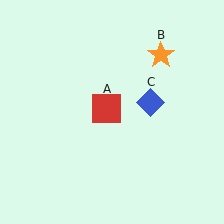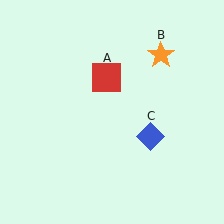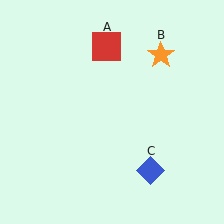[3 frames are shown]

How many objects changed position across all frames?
2 objects changed position: red square (object A), blue diamond (object C).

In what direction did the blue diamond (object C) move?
The blue diamond (object C) moved down.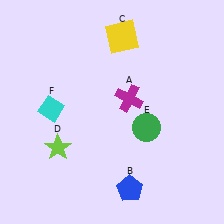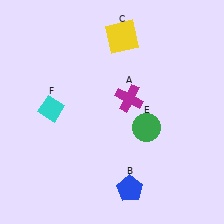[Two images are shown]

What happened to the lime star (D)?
The lime star (D) was removed in Image 2. It was in the bottom-left area of Image 1.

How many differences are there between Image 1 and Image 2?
There is 1 difference between the two images.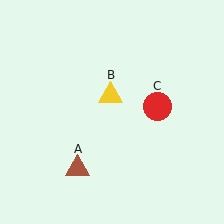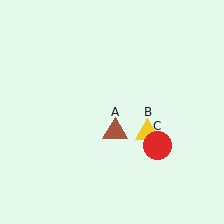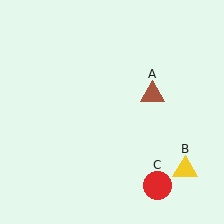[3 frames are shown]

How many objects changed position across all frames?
3 objects changed position: brown triangle (object A), yellow triangle (object B), red circle (object C).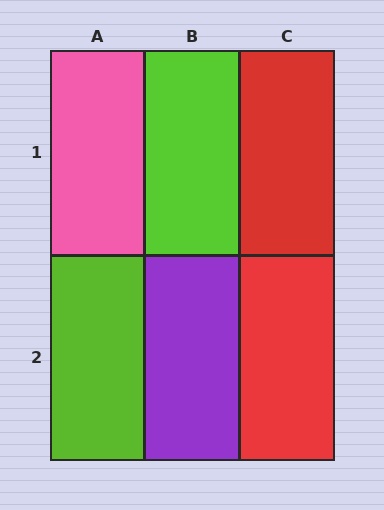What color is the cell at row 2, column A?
Lime.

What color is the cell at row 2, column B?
Purple.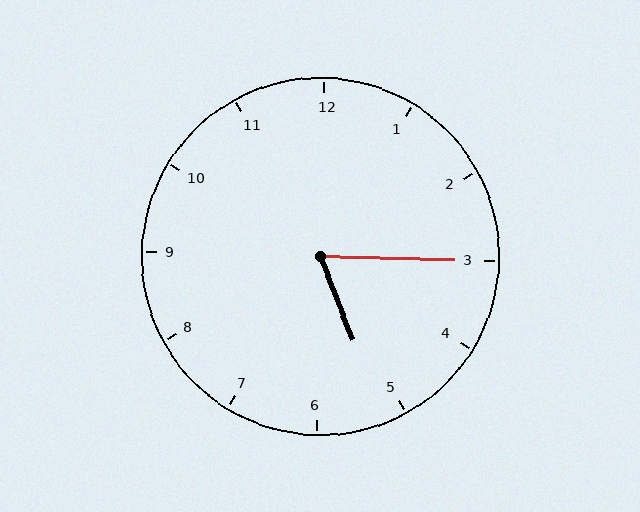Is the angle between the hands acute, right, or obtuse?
It is acute.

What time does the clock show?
5:15.